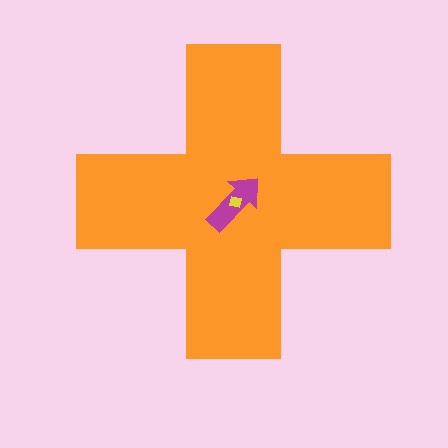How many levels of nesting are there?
3.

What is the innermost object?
The yellow square.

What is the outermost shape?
The orange cross.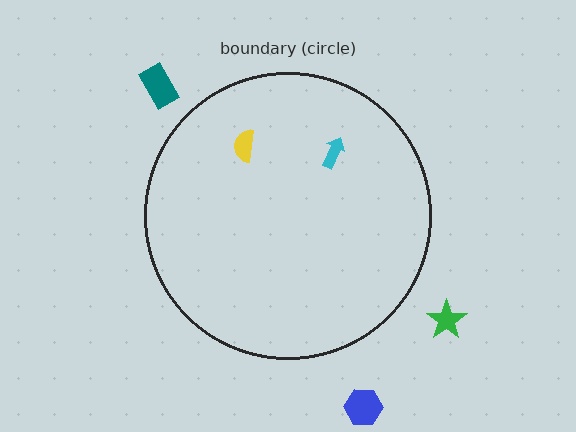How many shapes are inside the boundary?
2 inside, 3 outside.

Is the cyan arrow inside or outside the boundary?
Inside.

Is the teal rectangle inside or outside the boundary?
Outside.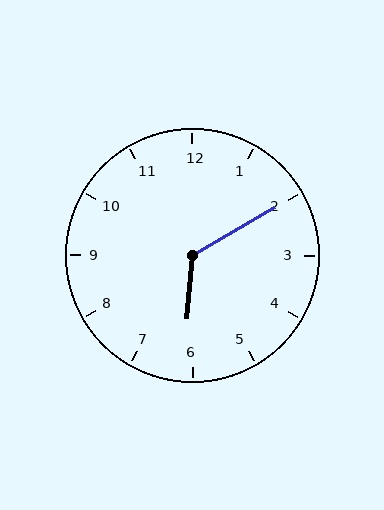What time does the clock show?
6:10.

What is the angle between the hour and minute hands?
Approximately 125 degrees.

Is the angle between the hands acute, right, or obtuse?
It is obtuse.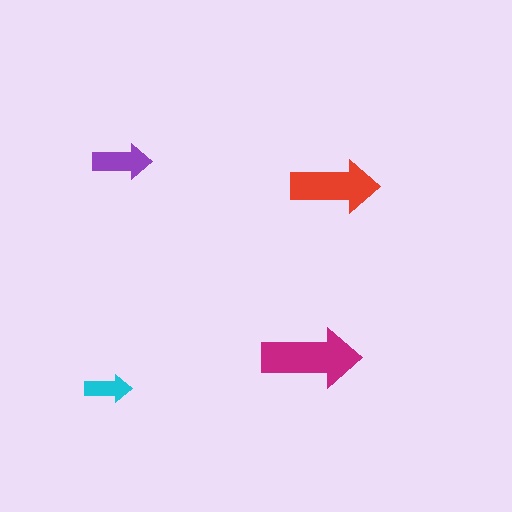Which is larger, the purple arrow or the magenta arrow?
The magenta one.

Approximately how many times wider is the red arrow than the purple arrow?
About 1.5 times wider.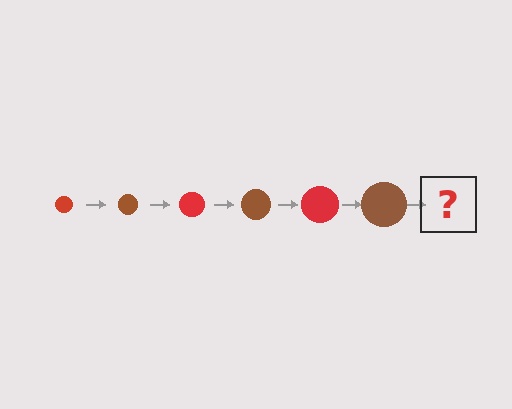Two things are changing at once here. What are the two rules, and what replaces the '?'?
The two rules are that the circle grows larger each step and the color cycles through red and brown. The '?' should be a red circle, larger than the previous one.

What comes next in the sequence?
The next element should be a red circle, larger than the previous one.